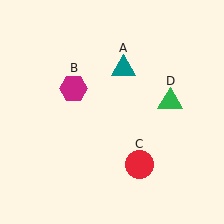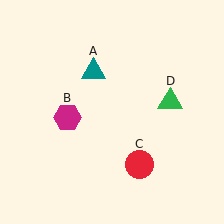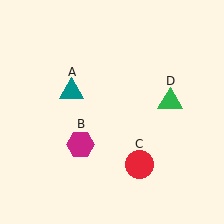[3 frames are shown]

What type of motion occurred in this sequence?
The teal triangle (object A), magenta hexagon (object B) rotated counterclockwise around the center of the scene.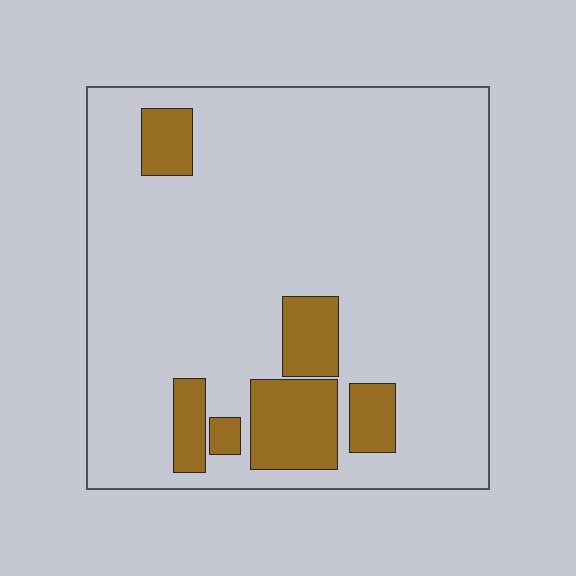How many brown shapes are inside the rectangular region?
6.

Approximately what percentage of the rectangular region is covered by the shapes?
Approximately 15%.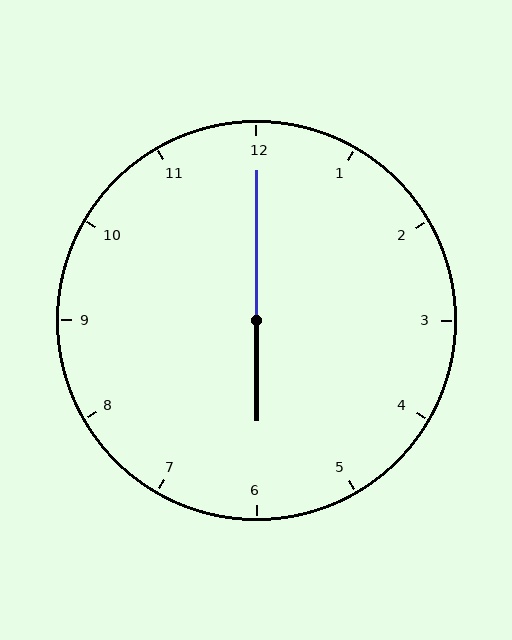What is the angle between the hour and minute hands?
Approximately 180 degrees.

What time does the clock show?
6:00.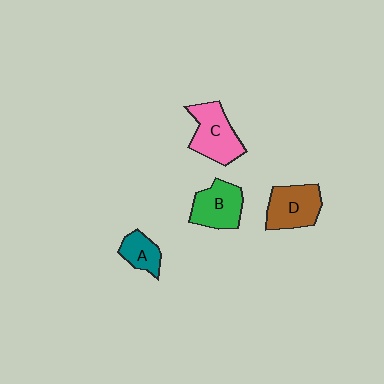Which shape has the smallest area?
Shape A (teal).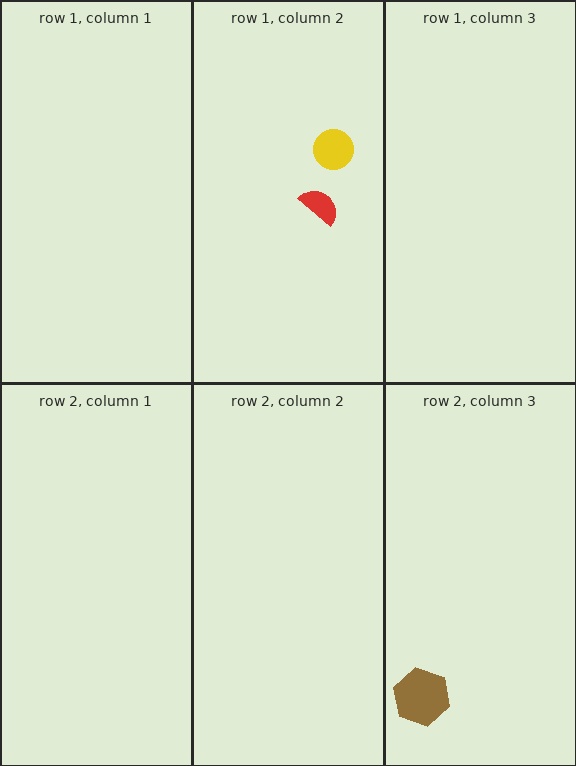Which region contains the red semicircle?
The row 1, column 2 region.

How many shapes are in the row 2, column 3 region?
1.